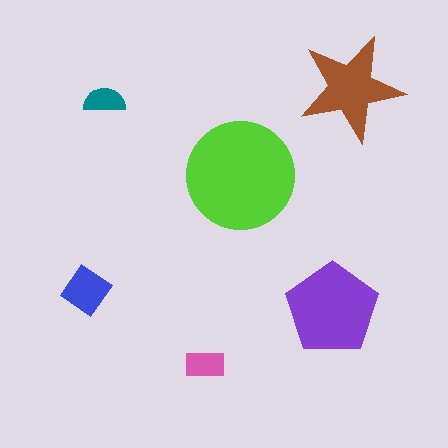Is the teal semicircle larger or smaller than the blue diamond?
Smaller.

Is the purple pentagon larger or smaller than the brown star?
Larger.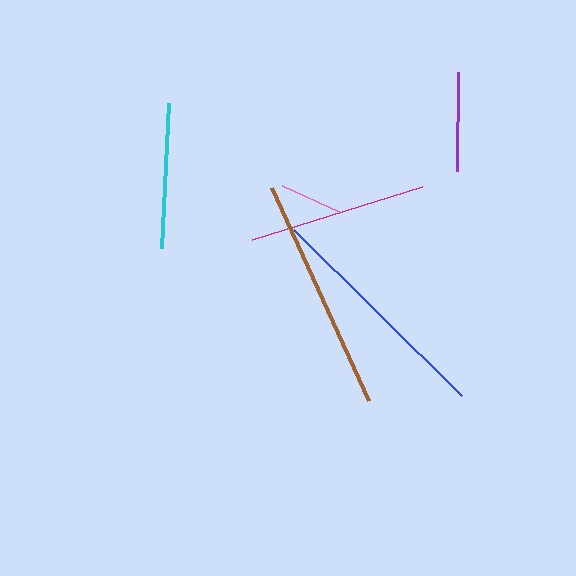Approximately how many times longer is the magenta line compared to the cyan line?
The magenta line is approximately 1.2 times the length of the cyan line.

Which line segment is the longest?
The blue line is the longest at approximately 237 pixels.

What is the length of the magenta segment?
The magenta segment is approximately 178 pixels long.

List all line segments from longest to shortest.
From longest to shortest: blue, brown, magenta, cyan, purple, pink.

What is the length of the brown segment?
The brown segment is approximately 234 pixels long.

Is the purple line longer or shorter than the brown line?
The brown line is longer than the purple line.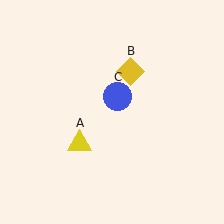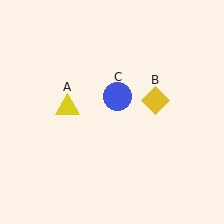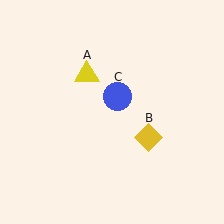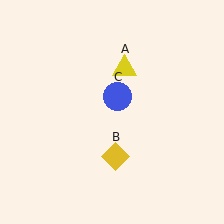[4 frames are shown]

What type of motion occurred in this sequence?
The yellow triangle (object A), yellow diamond (object B) rotated clockwise around the center of the scene.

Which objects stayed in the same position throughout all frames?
Blue circle (object C) remained stationary.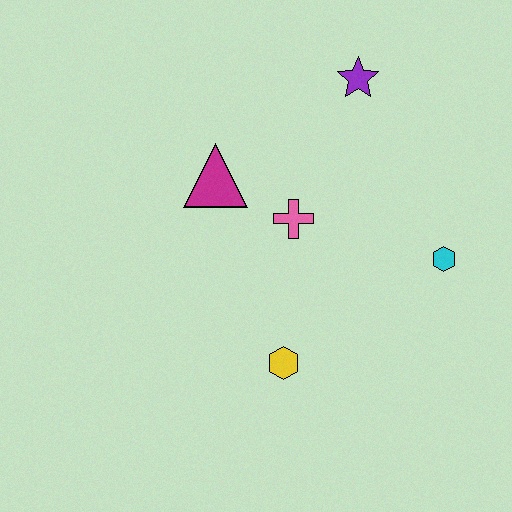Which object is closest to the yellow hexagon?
The pink cross is closest to the yellow hexagon.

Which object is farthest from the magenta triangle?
The cyan hexagon is farthest from the magenta triangle.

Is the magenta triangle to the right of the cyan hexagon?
No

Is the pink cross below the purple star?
Yes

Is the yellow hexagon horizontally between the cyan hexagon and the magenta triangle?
Yes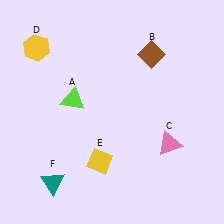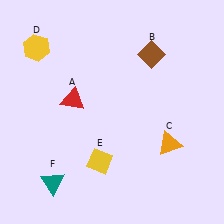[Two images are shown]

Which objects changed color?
A changed from lime to red. C changed from pink to orange.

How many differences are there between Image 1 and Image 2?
There are 2 differences between the two images.